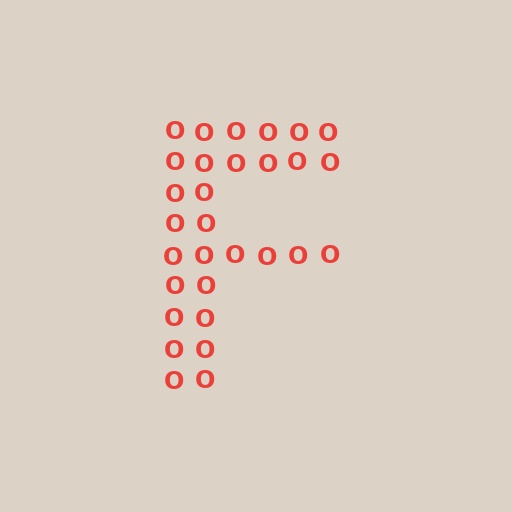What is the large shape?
The large shape is the letter F.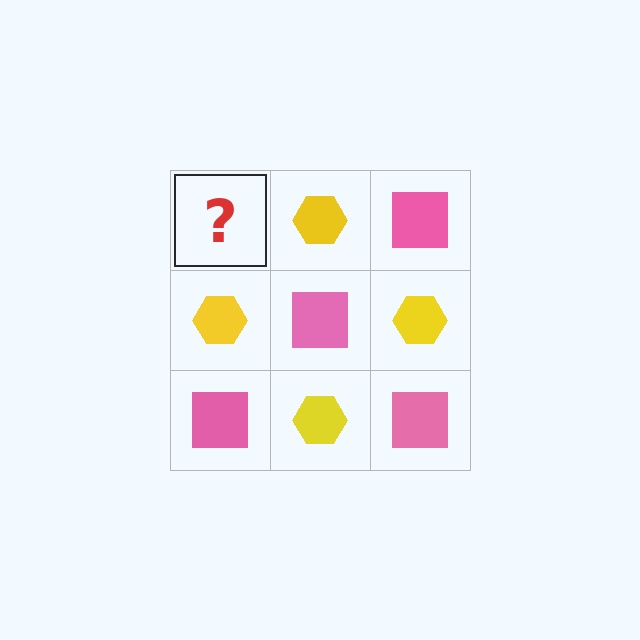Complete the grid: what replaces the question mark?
The question mark should be replaced with a pink square.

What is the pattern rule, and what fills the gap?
The rule is that it alternates pink square and yellow hexagon in a checkerboard pattern. The gap should be filled with a pink square.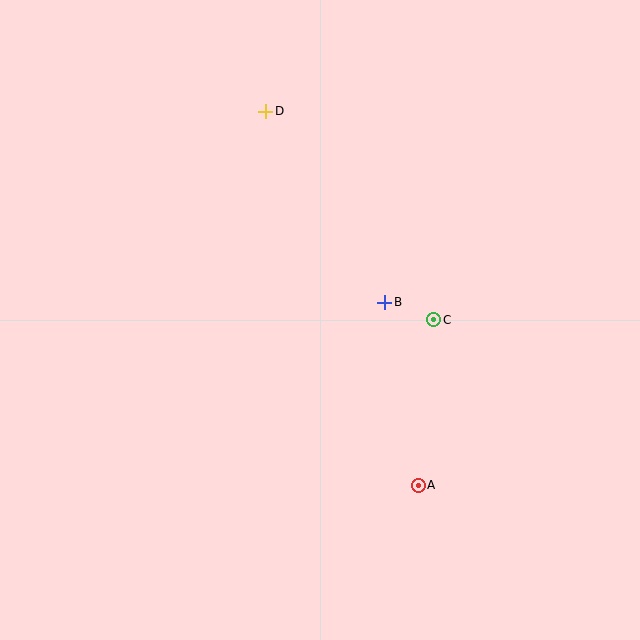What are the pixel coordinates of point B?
Point B is at (385, 302).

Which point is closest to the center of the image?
Point B at (385, 302) is closest to the center.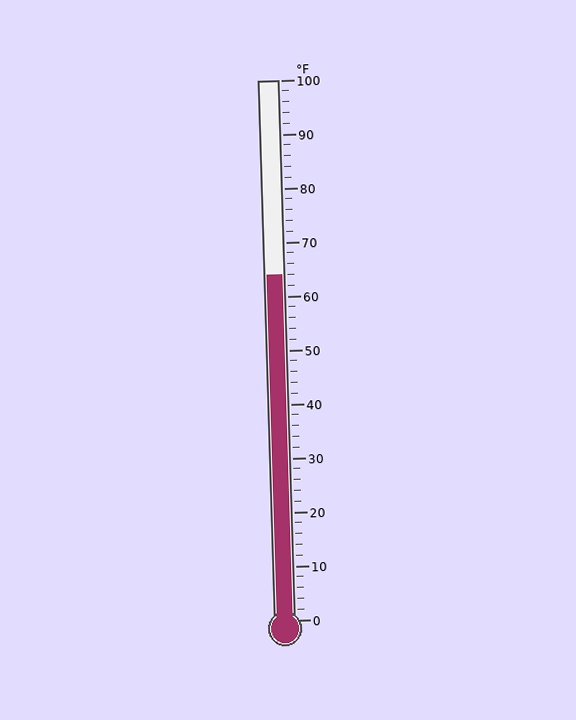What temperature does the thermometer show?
The thermometer shows approximately 64°F.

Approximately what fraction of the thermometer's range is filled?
The thermometer is filled to approximately 65% of its range.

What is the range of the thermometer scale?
The thermometer scale ranges from 0°F to 100°F.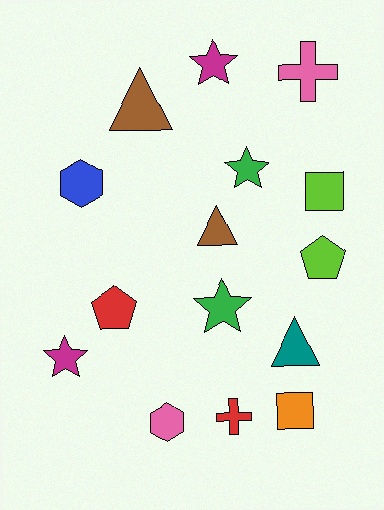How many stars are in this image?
There are 4 stars.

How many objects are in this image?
There are 15 objects.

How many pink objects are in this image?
There are 2 pink objects.